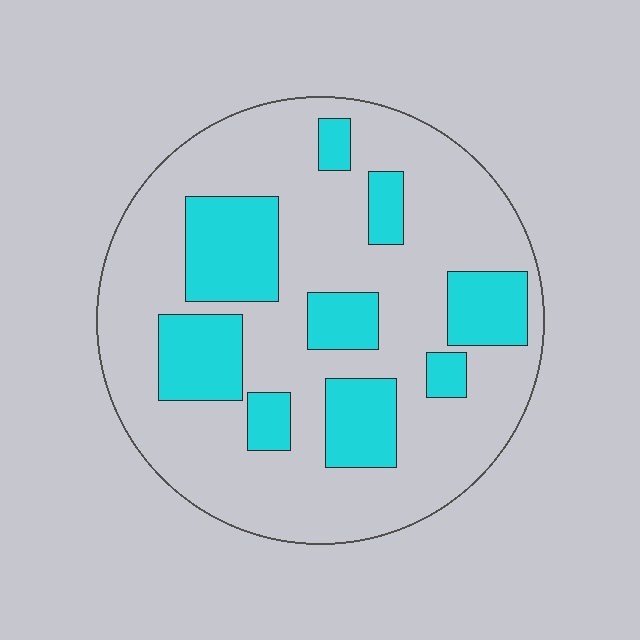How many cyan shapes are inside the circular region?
9.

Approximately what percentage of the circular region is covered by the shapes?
Approximately 25%.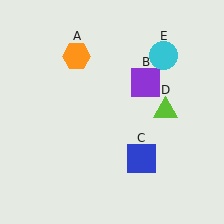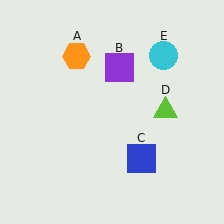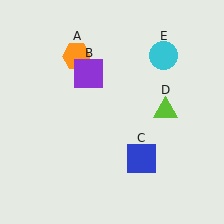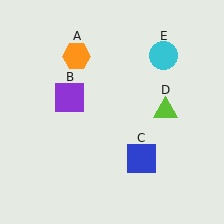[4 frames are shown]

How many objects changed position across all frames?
1 object changed position: purple square (object B).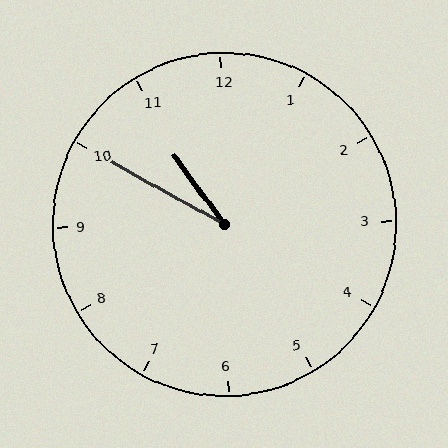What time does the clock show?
10:50.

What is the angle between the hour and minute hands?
Approximately 25 degrees.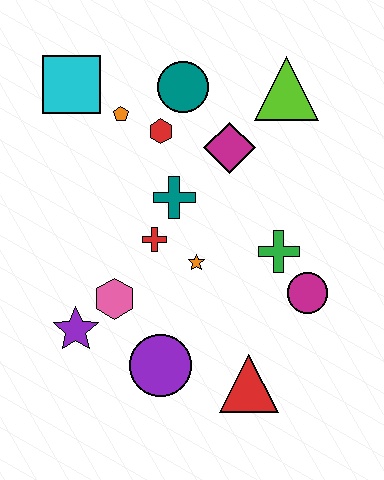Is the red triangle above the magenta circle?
No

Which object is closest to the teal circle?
The red hexagon is closest to the teal circle.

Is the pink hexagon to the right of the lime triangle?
No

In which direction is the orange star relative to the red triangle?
The orange star is above the red triangle.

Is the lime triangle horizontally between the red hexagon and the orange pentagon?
No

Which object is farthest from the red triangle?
The cyan square is farthest from the red triangle.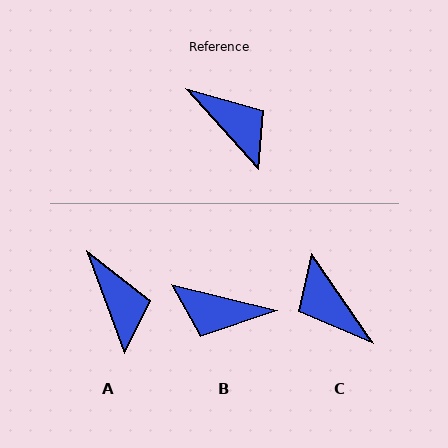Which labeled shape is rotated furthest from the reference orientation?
C, about 173 degrees away.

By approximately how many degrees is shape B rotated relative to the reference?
Approximately 146 degrees clockwise.